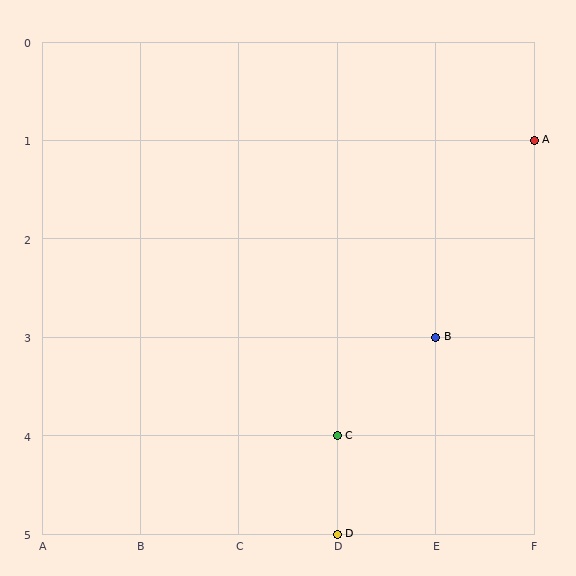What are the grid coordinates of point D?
Point D is at grid coordinates (D, 5).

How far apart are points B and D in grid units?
Points B and D are 1 column and 2 rows apart (about 2.2 grid units diagonally).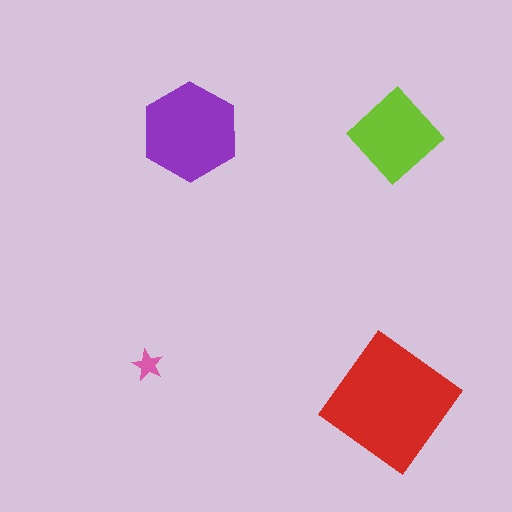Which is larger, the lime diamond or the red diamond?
The red diamond.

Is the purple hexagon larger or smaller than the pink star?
Larger.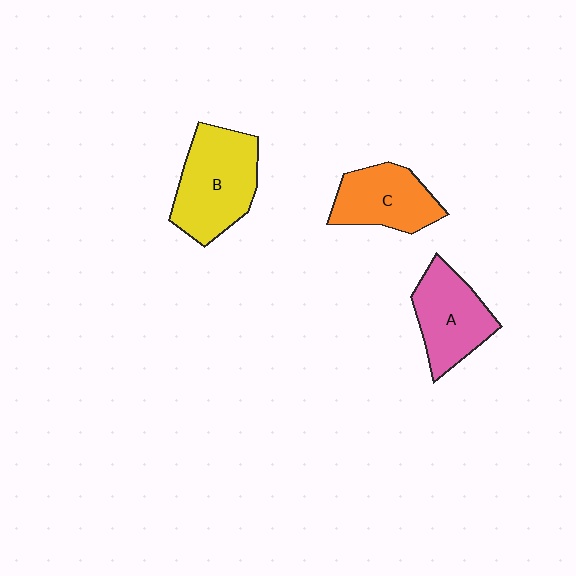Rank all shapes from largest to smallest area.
From largest to smallest: B (yellow), A (pink), C (orange).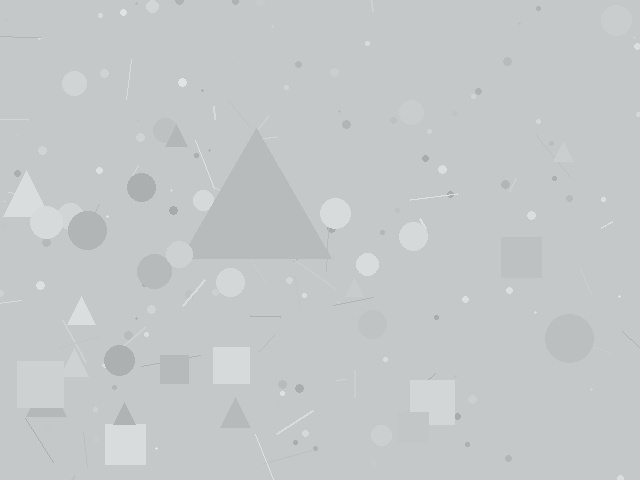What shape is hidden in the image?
A triangle is hidden in the image.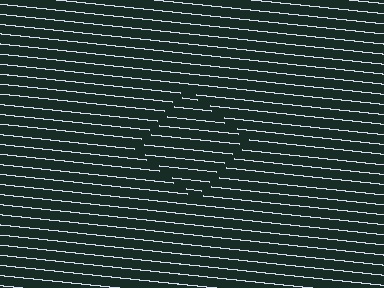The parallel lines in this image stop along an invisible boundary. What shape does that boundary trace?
An illusory square. The interior of the shape contains the same grating, shifted by half a period — the contour is defined by the phase discontinuity where line-ends from the inner and outer gratings abut.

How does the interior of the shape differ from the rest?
The interior of the shape contains the same grating, shifted by half a period — the contour is defined by the phase discontinuity where line-ends from the inner and outer gratings abut.